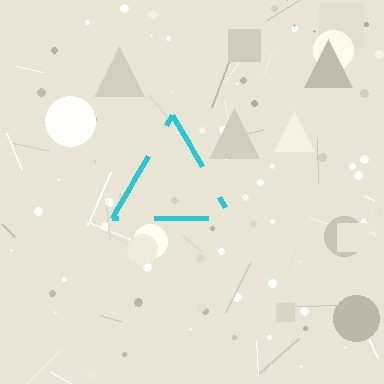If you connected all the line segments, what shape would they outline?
They would outline a triangle.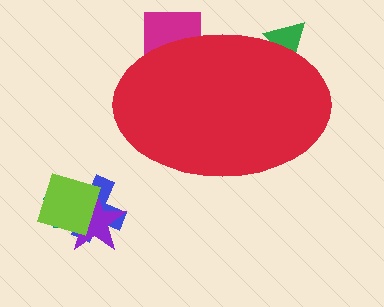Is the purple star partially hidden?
No, the purple star is fully visible.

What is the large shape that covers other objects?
A red ellipse.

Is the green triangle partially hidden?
Yes, the green triangle is partially hidden behind the red ellipse.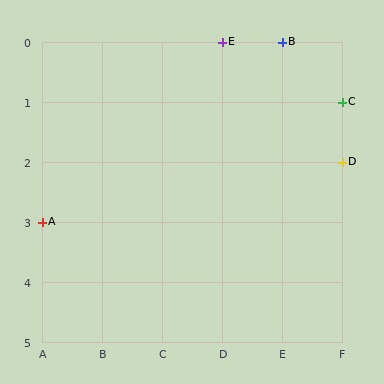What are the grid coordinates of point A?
Point A is at grid coordinates (A, 3).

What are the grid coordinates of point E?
Point E is at grid coordinates (D, 0).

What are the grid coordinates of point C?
Point C is at grid coordinates (F, 1).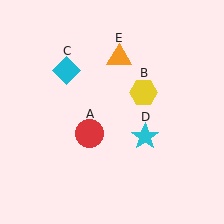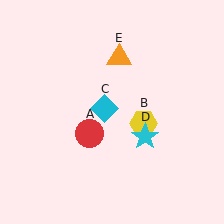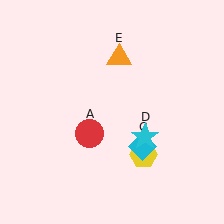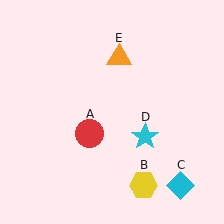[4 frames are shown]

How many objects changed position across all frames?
2 objects changed position: yellow hexagon (object B), cyan diamond (object C).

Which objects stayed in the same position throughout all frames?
Red circle (object A) and cyan star (object D) and orange triangle (object E) remained stationary.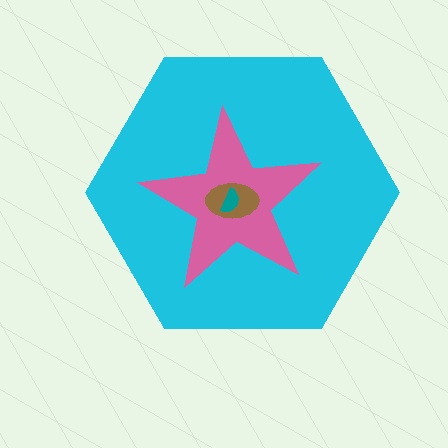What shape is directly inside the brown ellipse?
The teal semicircle.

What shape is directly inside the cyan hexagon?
The pink star.